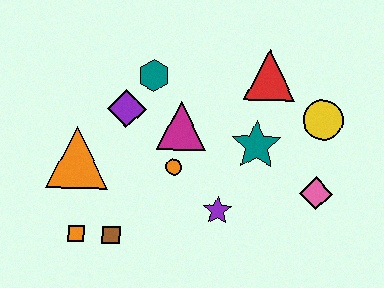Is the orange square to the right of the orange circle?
No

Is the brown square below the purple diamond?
Yes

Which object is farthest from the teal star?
The orange square is farthest from the teal star.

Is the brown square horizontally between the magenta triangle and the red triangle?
No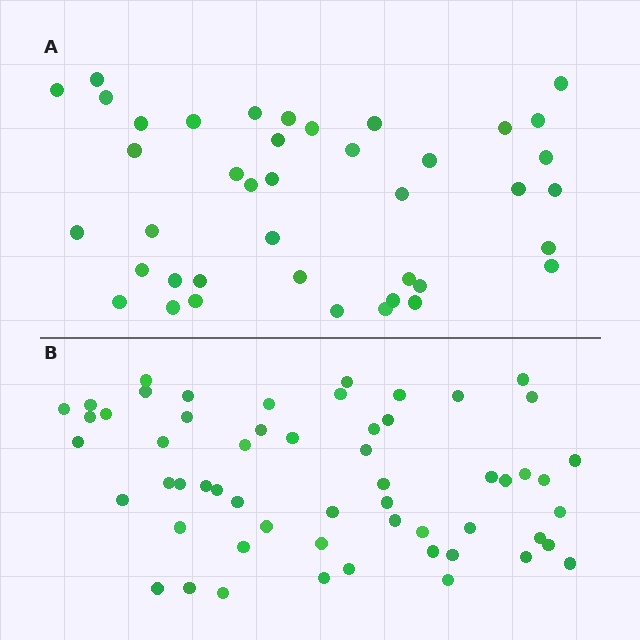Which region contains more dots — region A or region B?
Region B (the bottom region) has more dots.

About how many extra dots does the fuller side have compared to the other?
Region B has approximately 15 more dots than region A.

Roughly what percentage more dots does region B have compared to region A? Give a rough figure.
About 40% more.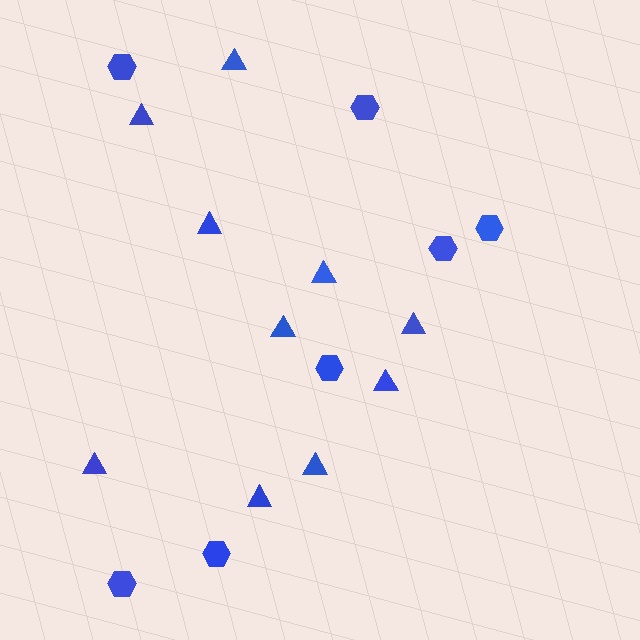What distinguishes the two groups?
There are 2 groups: one group of hexagons (7) and one group of triangles (10).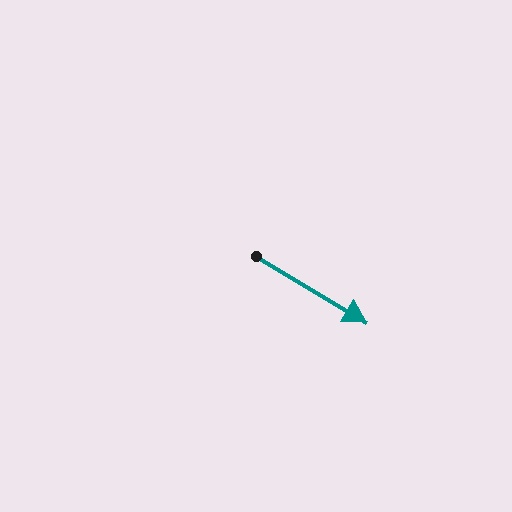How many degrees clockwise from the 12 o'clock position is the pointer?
Approximately 121 degrees.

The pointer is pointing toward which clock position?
Roughly 4 o'clock.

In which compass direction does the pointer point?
Southeast.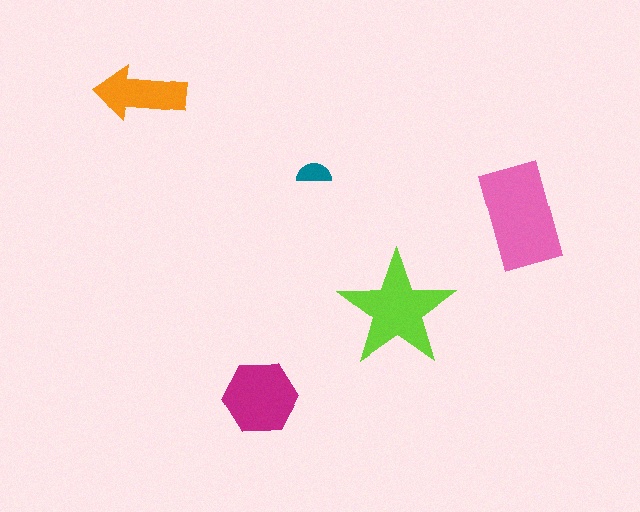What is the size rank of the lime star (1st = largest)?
2nd.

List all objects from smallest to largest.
The teal semicircle, the orange arrow, the magenta hexagon, the lime star, the pink rectangle.